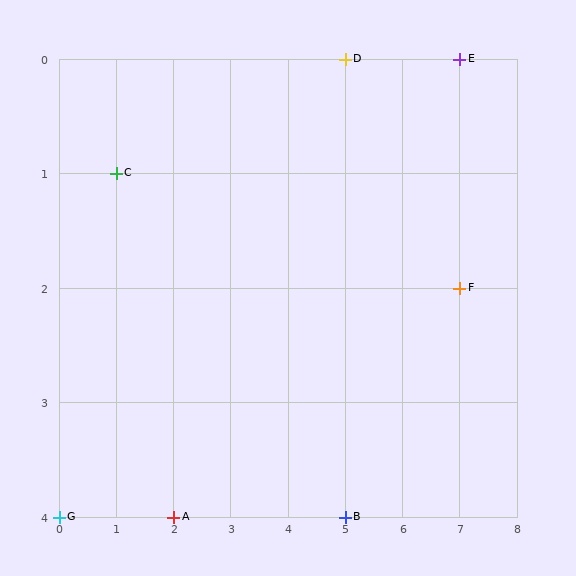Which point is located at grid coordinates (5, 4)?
Point B is at (5, 4).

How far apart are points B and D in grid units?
Points B and D are 4 rows apart.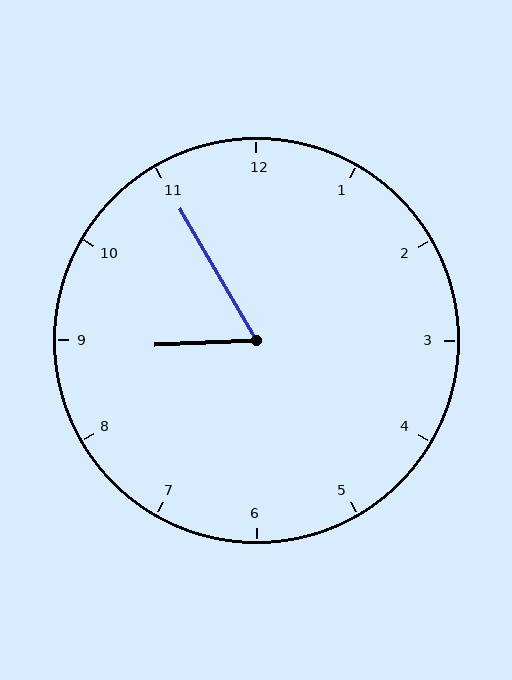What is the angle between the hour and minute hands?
Approximately 62 degrees.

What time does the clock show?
8:55.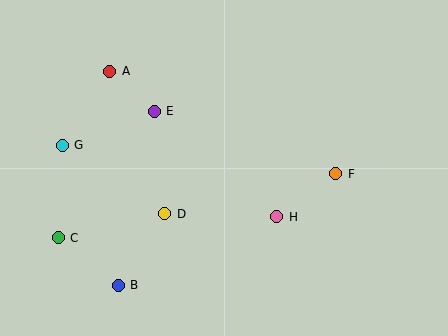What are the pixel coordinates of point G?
Point G is at (62, 145).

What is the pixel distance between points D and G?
The distance between D and G is 124 pixels.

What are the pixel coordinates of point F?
Point F is at (336, 174).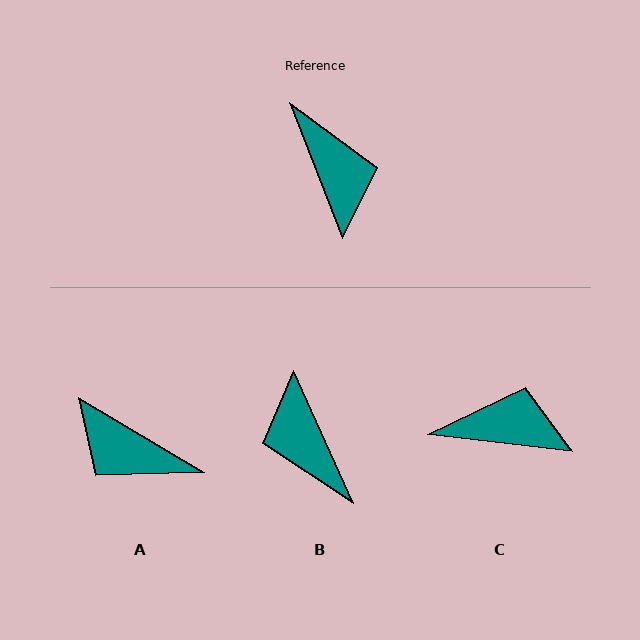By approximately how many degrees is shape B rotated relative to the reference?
Approximately 177 degrees clockwise.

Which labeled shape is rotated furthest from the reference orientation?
B, about 177 degrees away.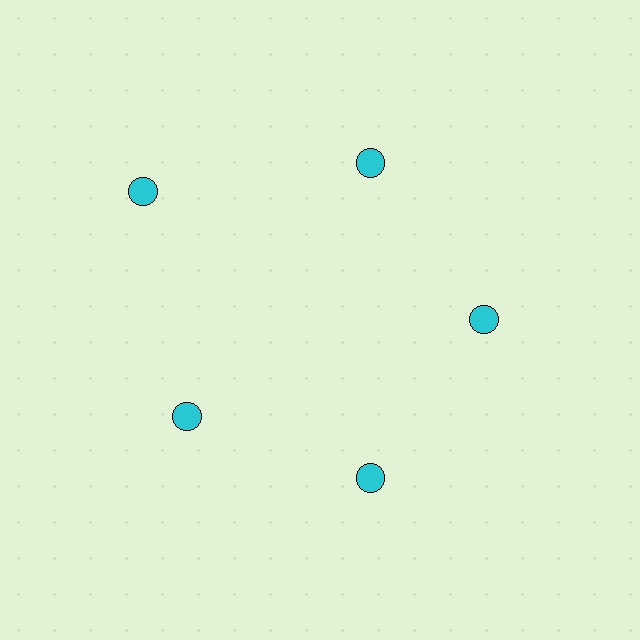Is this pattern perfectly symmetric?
No. The 5 cyan circles are arranged in a ring, but one element near the 10 o'clock position is pushed outward from the center, breaking the 5-fold rotational symmetry.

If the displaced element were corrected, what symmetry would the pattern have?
It would have 5-fold rotational symmetry — the pattern would map onto itself every 72 degrees.